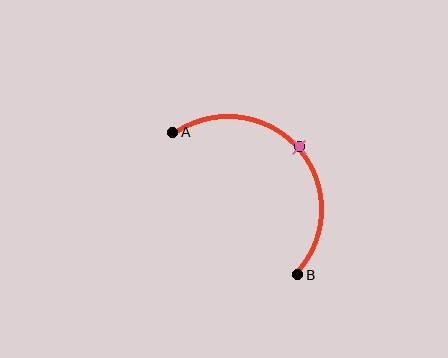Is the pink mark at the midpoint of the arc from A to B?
Yes. The pink mark lies on the arc at equal arc-length from both A and B — it is the arc midpoint.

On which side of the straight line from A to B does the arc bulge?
The arc bulges above and to the right of the straight line connecting A and B.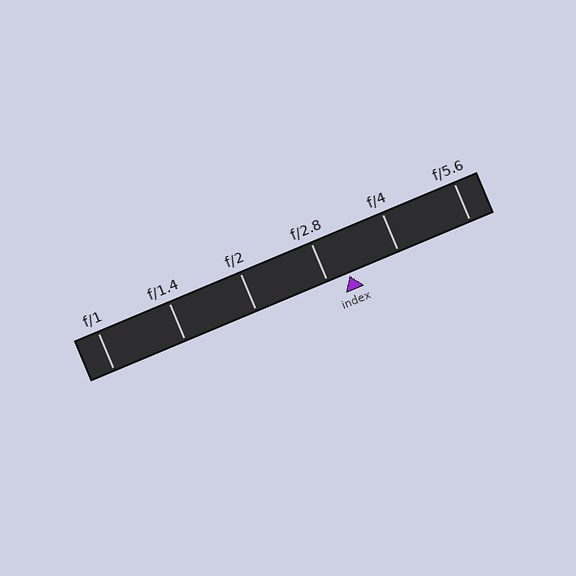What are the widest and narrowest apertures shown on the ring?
The widest aperture shown is f/1 and the narrowest is f/5.6.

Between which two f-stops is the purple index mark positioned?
The index mark is between f/2.8 and f/4.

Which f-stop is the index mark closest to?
The index mark is closest to f/2.8.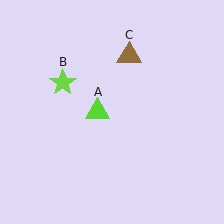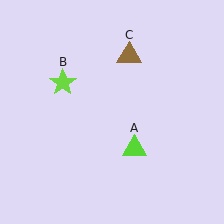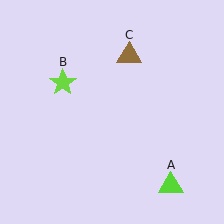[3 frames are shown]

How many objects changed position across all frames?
1 object changed position: lime triangle (object A).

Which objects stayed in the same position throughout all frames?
Lime star (object B) and brown triangle (object C) remained stationary.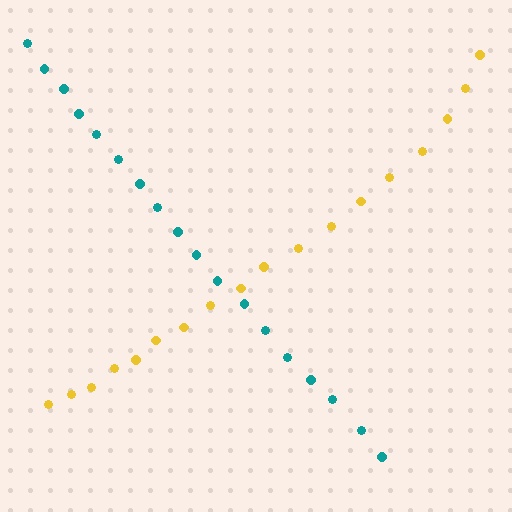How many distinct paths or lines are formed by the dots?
There are 2 distinct paths.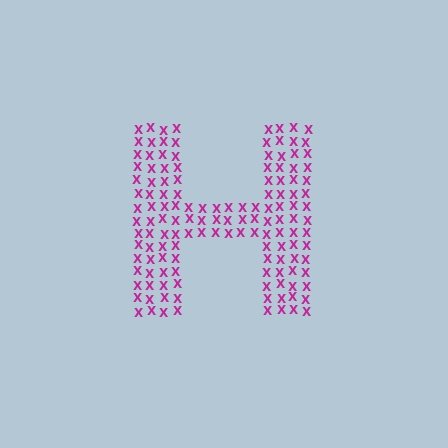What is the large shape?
The large shape is the letter H.